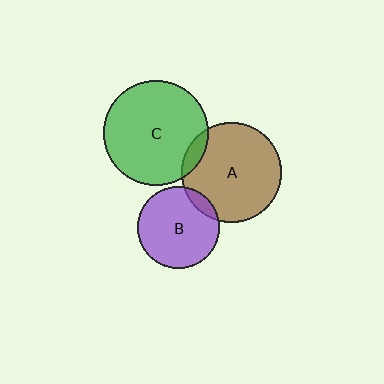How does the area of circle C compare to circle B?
Approximately 1.6 times.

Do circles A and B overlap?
Yes.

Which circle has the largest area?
Circle C (green).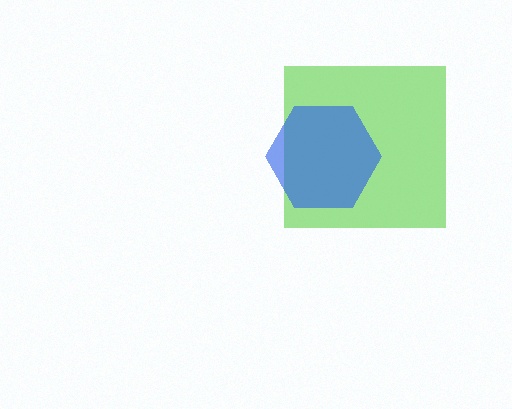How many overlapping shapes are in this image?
There are 2 overlapping shapes in the image.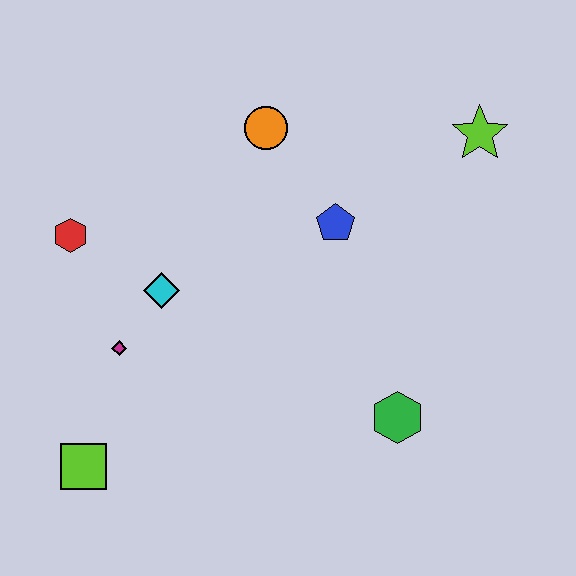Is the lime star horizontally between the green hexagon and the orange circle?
No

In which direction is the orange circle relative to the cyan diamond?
The orange circle is above the cyan diamond.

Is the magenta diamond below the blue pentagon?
Yes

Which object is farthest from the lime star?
The lime square is farthest from the lime star.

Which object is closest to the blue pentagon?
The orange circle is closest to the blue pentagon.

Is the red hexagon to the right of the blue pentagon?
No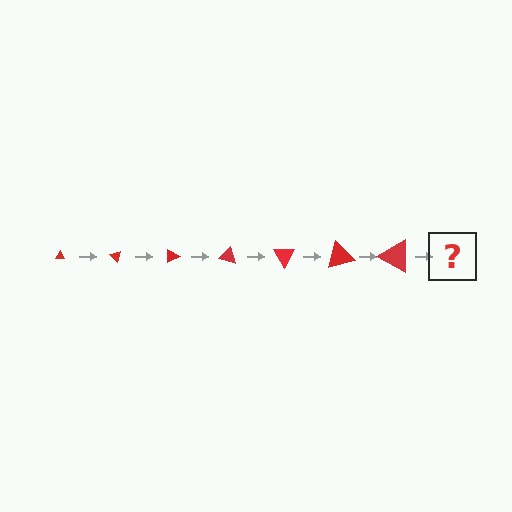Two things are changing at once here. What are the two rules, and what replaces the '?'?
The two rules are that the triangle grows larger each step and it rotates 45 degrees each step. The '?' should be a triangle, larger than the previous one and rotated 315 degrees from the start.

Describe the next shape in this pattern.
It should be a triangle, larger than the previous one and rotated 315 degrees from the start.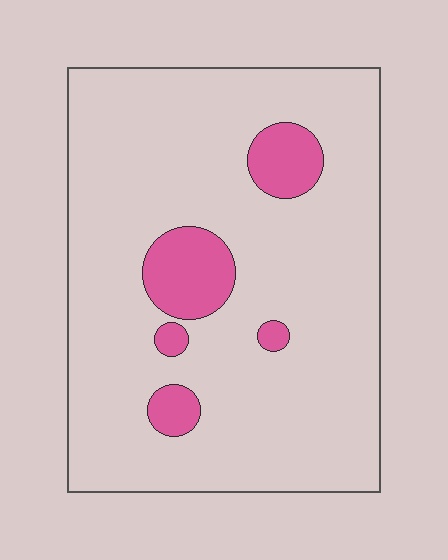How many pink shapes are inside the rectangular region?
5.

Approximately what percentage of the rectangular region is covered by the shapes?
Approximately 10%.